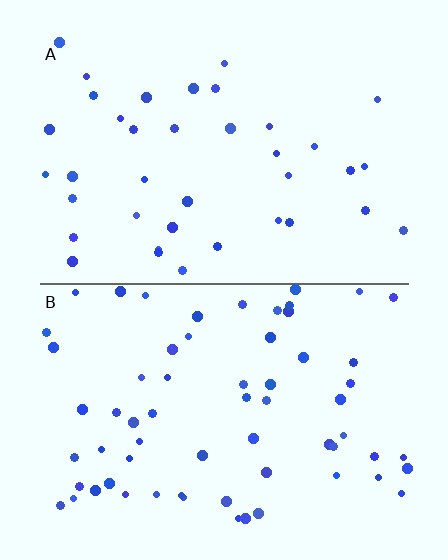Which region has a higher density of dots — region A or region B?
B (the bottom).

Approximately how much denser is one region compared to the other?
Approximately 1.7× — region B over region A.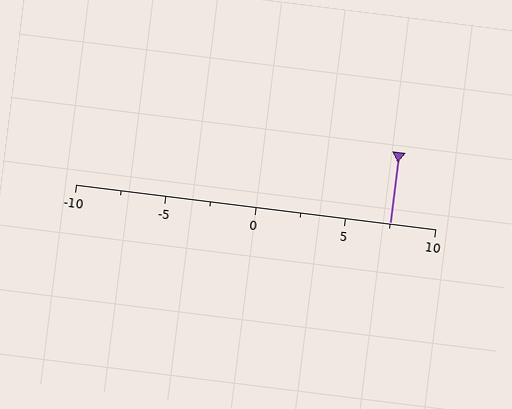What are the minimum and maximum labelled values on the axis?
The axis runs from -10 to 10.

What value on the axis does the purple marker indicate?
The marker indicates approximately 7.5.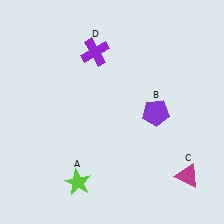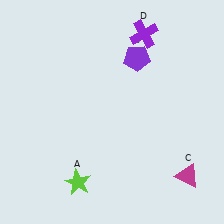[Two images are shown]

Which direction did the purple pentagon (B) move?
The purple pentagon (B) moved up.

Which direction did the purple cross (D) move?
The purple cross (D) moved right.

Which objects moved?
The objects that moved are: the purple pentagon (B), the purple cross (D).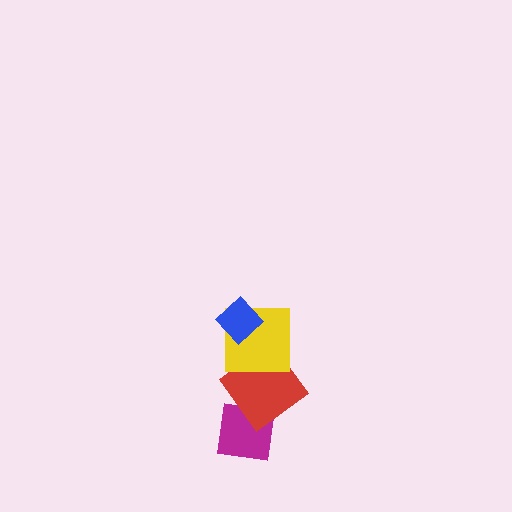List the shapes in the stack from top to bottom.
From top to bottom: the blue diamond, the yellow square, the red diamond, the magenta square.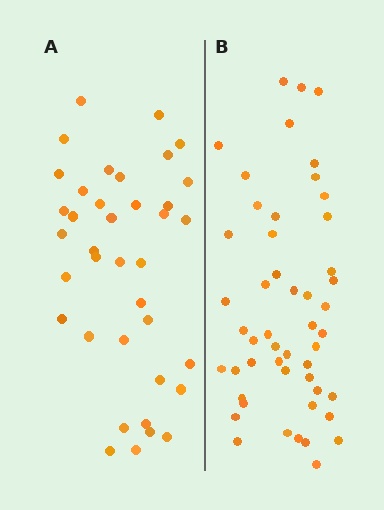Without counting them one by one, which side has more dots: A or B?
Region B (the right region) has more dots.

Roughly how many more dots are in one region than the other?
Region B has roughly 12 or so more dots than region A.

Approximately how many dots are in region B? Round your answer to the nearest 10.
About 50 dots.